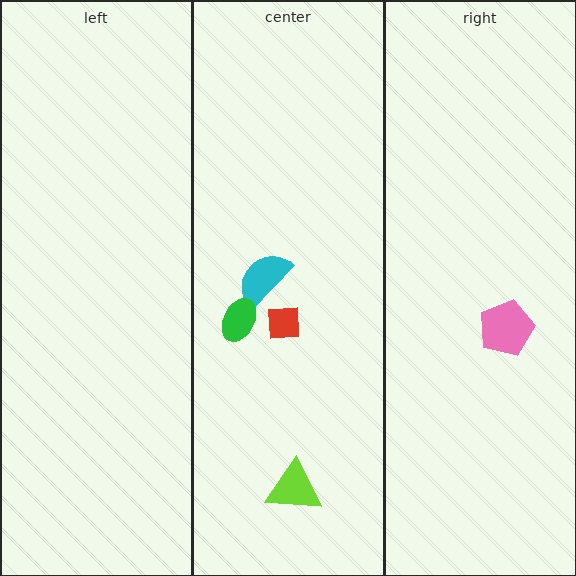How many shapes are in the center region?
4.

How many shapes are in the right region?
1.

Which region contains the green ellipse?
The center region.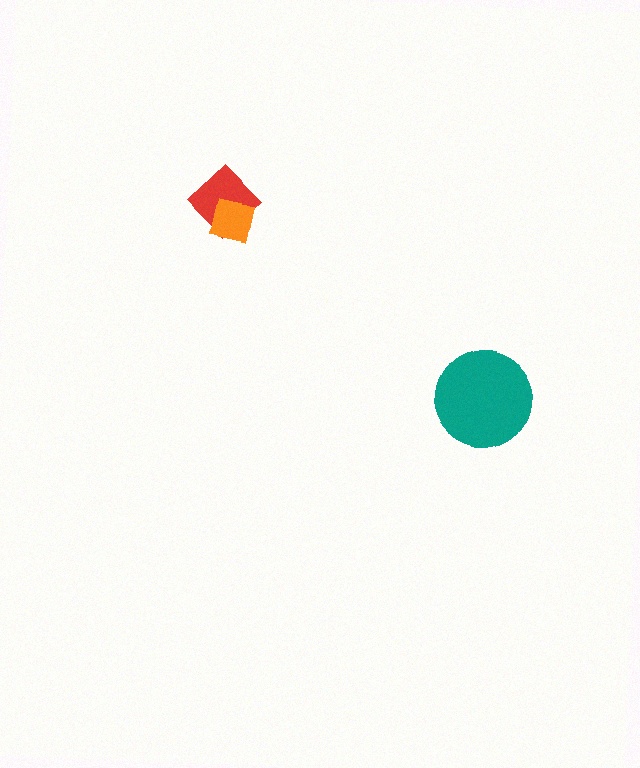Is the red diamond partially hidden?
Yes, it is partially covered by another shape.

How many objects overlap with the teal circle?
0 objects overlap with the teal circle.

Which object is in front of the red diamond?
The orange square is in front of the red diamond.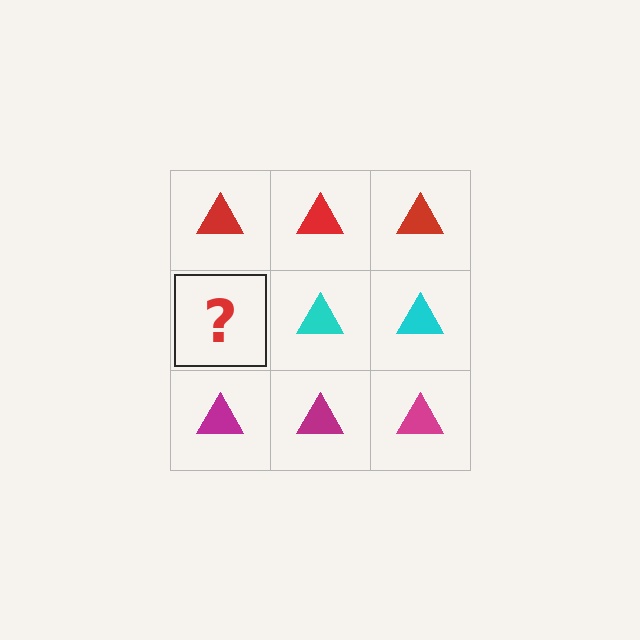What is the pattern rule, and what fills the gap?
The rule is that each row has a consistent color. The gap should be filled with a cyan triangle.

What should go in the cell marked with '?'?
The missing cell should contain a cyan triangle.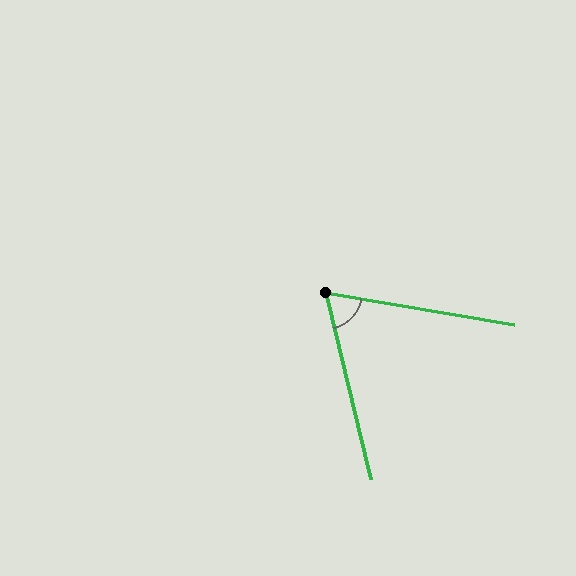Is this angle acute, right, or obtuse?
It is acute.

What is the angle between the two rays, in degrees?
Approximately 67 degrees.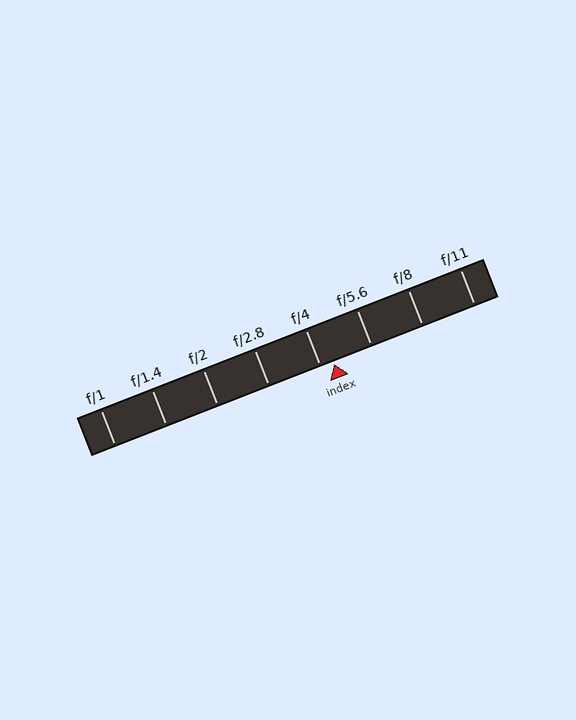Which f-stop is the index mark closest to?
The index mark is closest to f/4.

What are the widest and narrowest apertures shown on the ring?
The widest aperture shown is f/1 and the narrowest is f/11.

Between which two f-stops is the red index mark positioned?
The index mark is between f/4 and f/5.6.